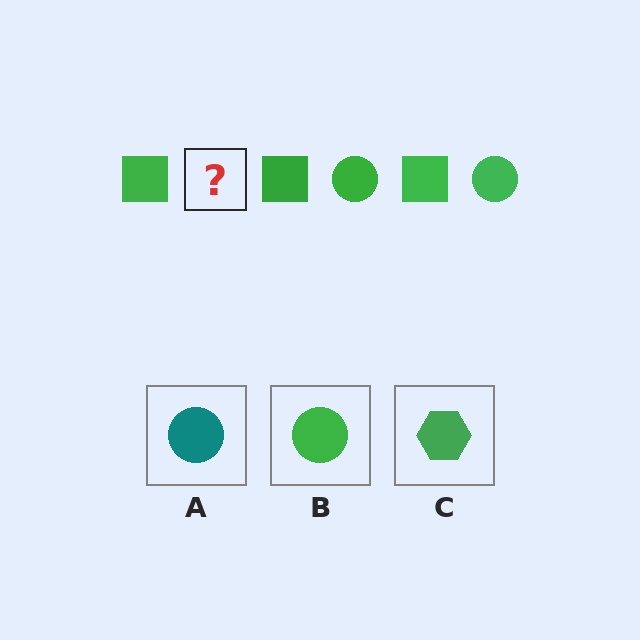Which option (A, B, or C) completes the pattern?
B.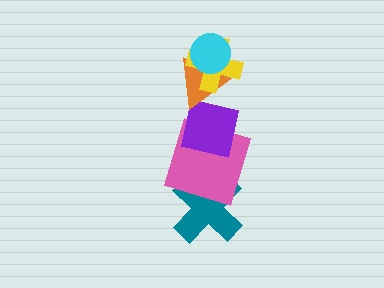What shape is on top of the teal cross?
The pink square is on top of the teal cross.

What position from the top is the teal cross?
The teal cross is 6th from the top.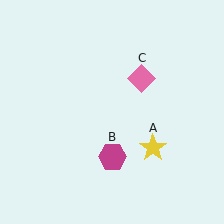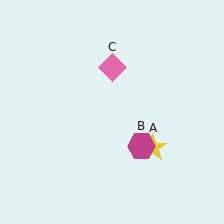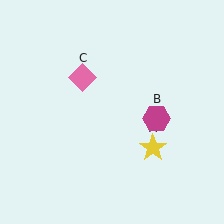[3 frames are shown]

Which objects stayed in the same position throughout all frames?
Yellow star (object A) remained stationary.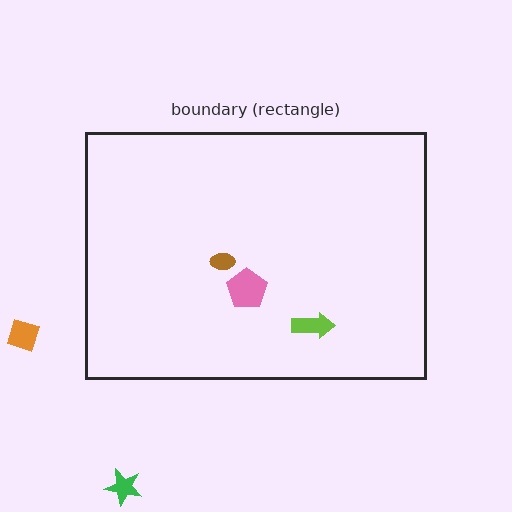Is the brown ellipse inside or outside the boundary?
Inside.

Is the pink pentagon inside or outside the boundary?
Inside.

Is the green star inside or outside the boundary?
Outside.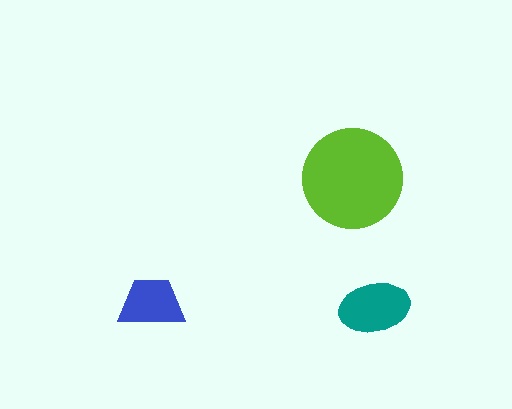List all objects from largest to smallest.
The lime circle, the teal ellipse, the blue trapezoid.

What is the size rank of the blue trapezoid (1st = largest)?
3rd.